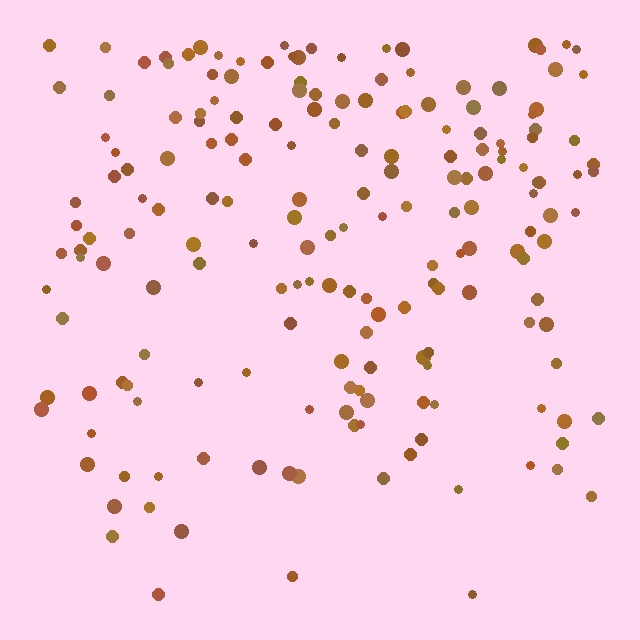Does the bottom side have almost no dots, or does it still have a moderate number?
Still a moderate number, just noticeably fewer than the top.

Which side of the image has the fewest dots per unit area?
The bottom.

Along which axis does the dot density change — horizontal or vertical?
Vertical.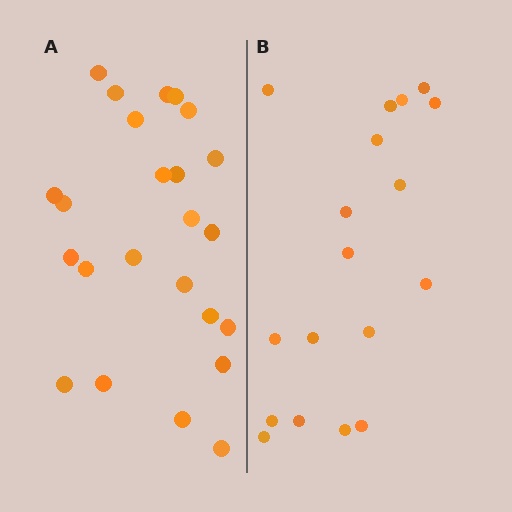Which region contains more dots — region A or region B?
Region A (the left region) has more dots.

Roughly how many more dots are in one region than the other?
Region A has about 6 more dots than region B.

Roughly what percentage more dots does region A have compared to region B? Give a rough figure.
About 35% more.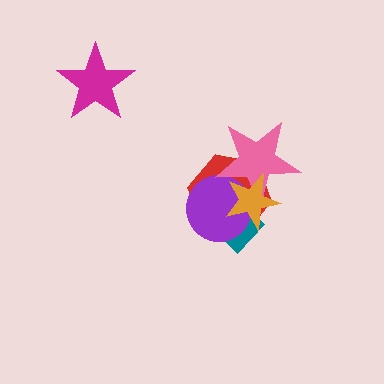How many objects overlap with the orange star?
4 objects overlap with the orange star.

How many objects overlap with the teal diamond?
3 objects overlap with the teal diamond.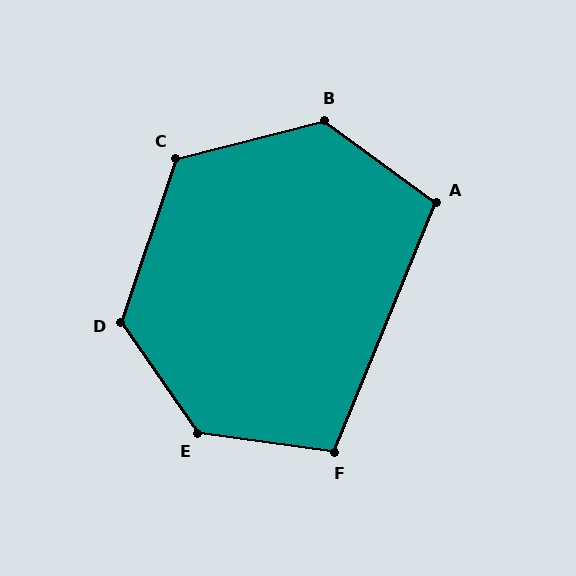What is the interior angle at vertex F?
Approximately 104 degrees (obtuse).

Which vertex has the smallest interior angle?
A, at approximately 104 degrees.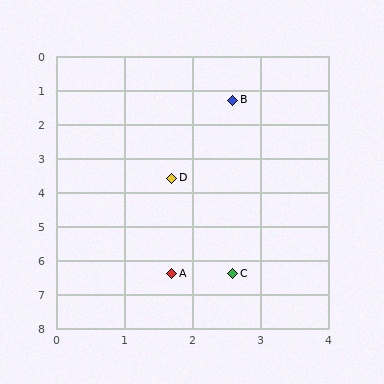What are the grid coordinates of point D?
Point D is at approximately (1.7, 3.6).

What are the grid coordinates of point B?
Point B is at approximately (2.6, 1.3).